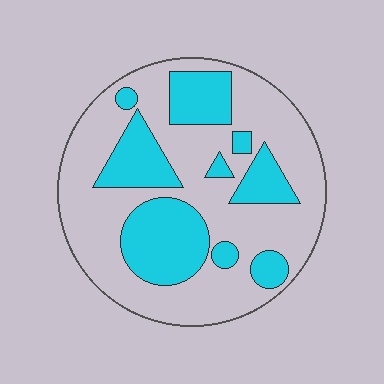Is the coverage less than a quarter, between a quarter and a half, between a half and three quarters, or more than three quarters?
Between a quarter and a half.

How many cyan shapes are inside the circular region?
9.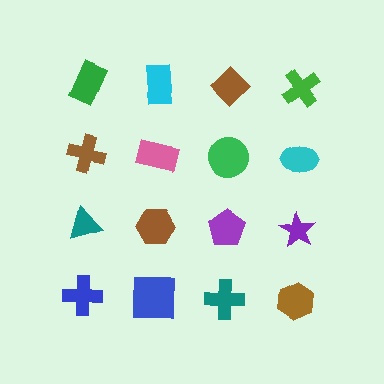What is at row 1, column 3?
A brown diamond.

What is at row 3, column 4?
A purple star.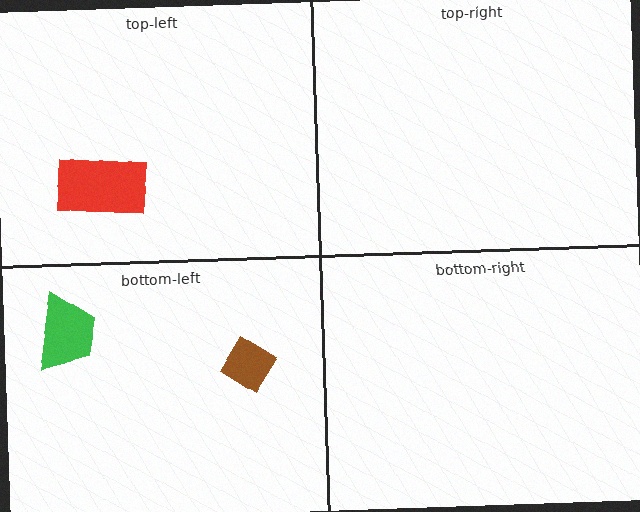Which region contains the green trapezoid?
The bottom-left region.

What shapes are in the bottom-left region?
The brown diamond, the green trapezoid.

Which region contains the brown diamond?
The bottom-left region.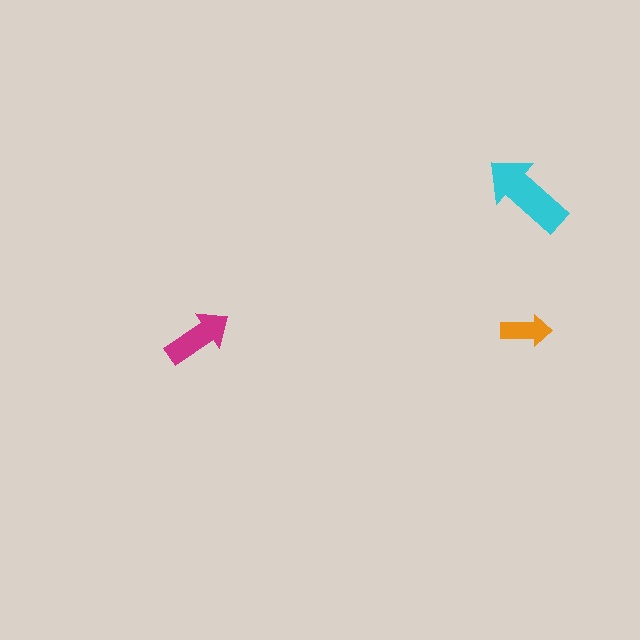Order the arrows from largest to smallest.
the cyan one, the magenta one, the orange one.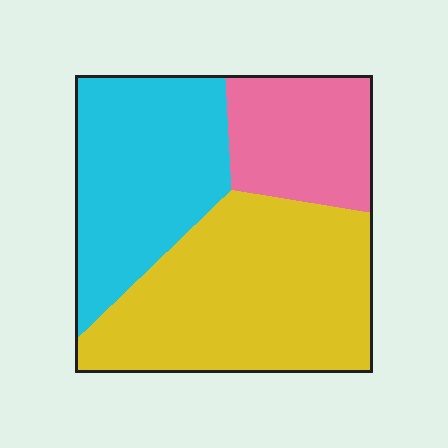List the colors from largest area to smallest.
From largest to smallest: yellow, cyan, pink.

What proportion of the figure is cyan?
Cyan takes up about one third (1/3) of the figure.